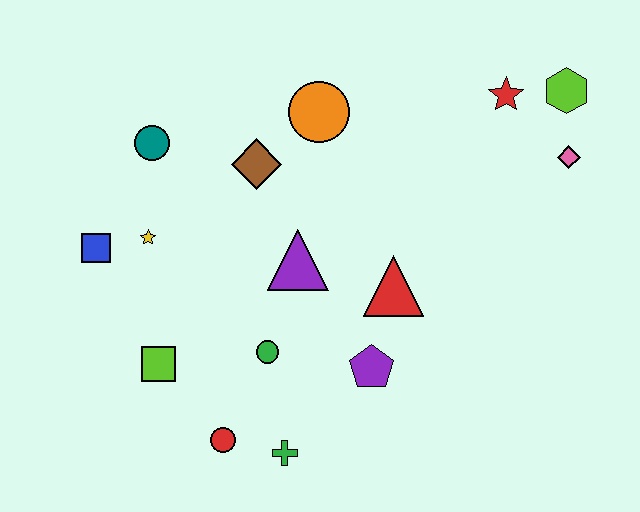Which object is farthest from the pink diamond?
The blue square is farthest from the pink diamond.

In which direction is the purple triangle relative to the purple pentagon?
The purple triangle is above the purple pentagon.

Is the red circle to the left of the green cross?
Yes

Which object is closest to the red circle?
The green cross is closest to the red circle.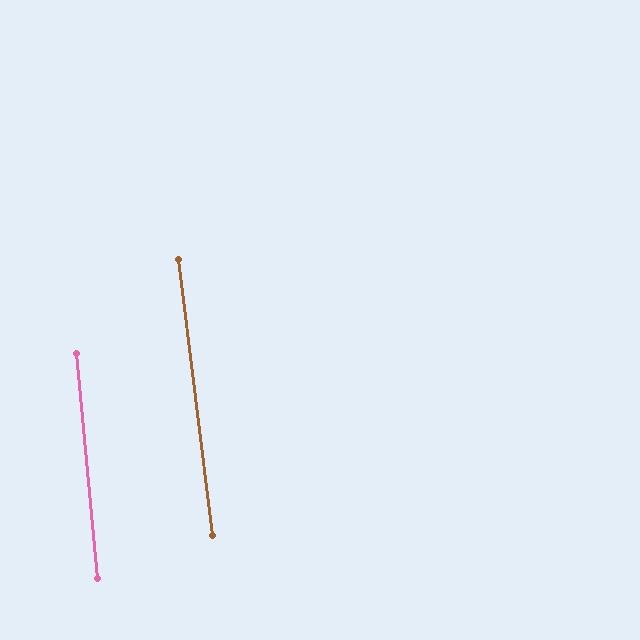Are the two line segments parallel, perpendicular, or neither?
Parallel — their directions differ by only 1.6°.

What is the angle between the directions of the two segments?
Approximately 2 degrees.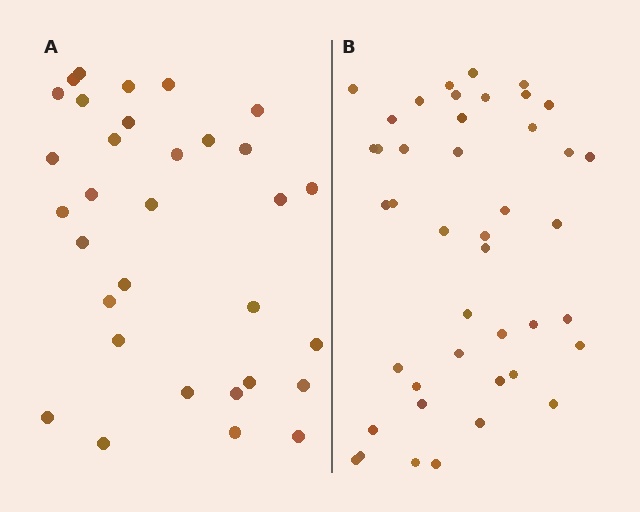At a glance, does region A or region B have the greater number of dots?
Region B (the right region) has more dots.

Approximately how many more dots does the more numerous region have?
Region B has roughly 12 or so more dots than region A.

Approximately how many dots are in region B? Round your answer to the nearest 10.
About 40 dots. (The exact count is 43, which rounds to 40.)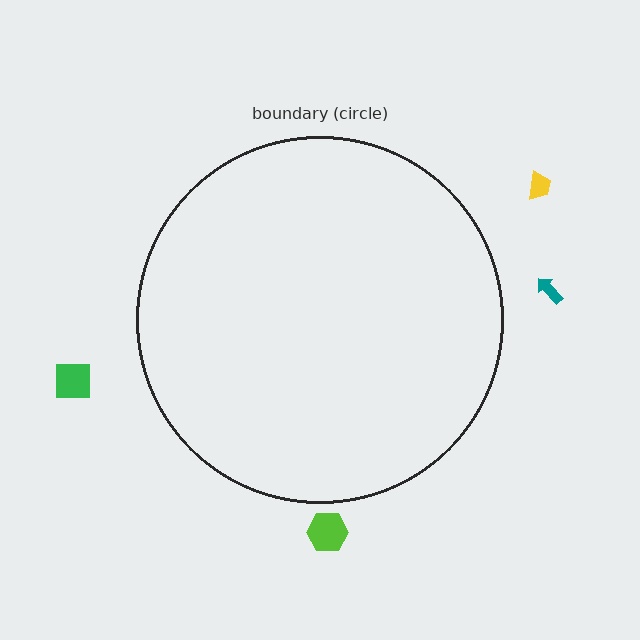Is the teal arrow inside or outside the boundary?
Outside.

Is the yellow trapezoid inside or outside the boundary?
Outside.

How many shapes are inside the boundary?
0 inside, 4 outside.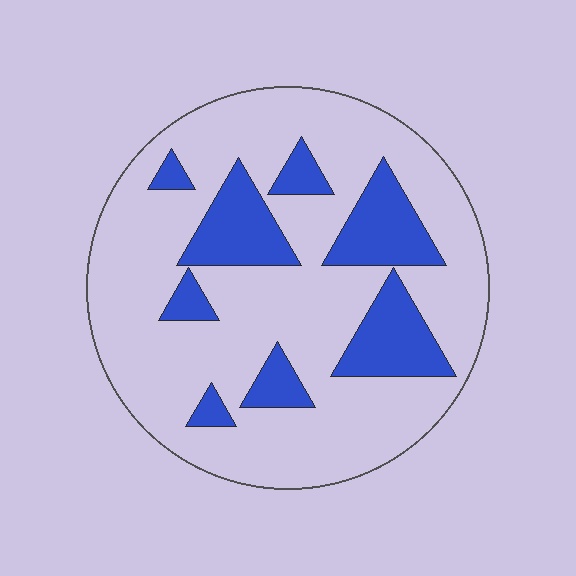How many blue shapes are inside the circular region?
8.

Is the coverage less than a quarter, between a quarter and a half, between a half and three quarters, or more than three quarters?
Less than a quarter.